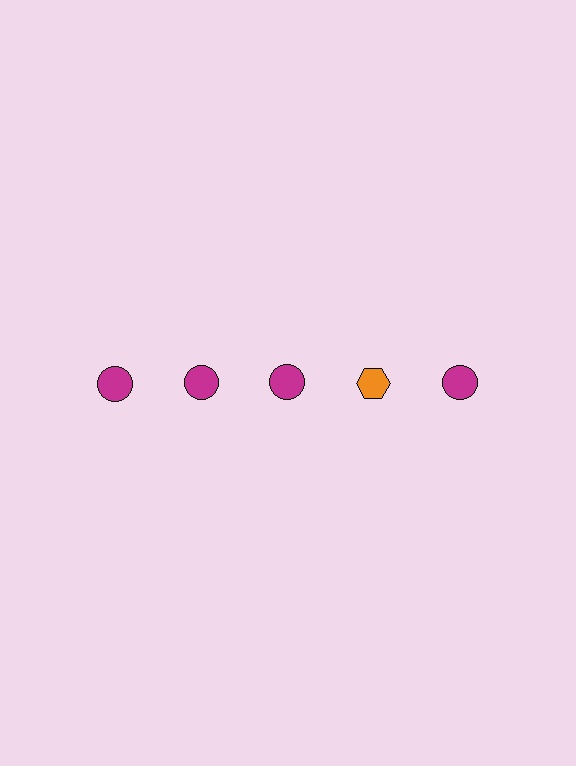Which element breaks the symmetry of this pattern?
The orange hexagon in the top row, second from right column breaks the symmetry. All other shapes are magenta circles.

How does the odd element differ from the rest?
It differs in both color (orange instead of magenta) and shape (hexagon instead of circle).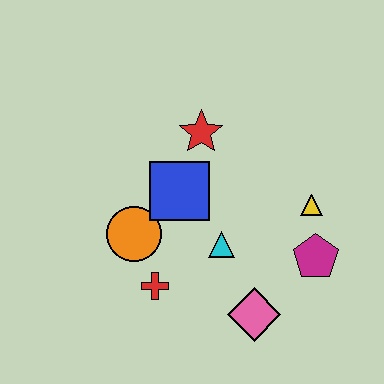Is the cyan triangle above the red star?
No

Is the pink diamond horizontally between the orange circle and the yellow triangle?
Yes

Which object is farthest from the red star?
The pink diamond is farthest from the red star.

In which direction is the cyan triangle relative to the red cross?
The cyan triangle is to the right of the red cross.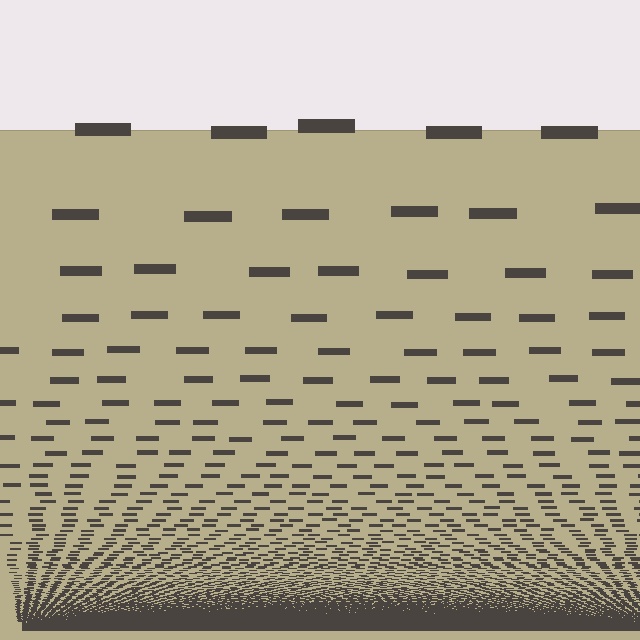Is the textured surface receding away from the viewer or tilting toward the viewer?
The surface appears to tilt toward the viewer. Texture elements get larger and sparser toward the top.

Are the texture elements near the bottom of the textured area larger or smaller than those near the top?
Smaller. The gradient is inverted — elements near the bottom are smaller and denser.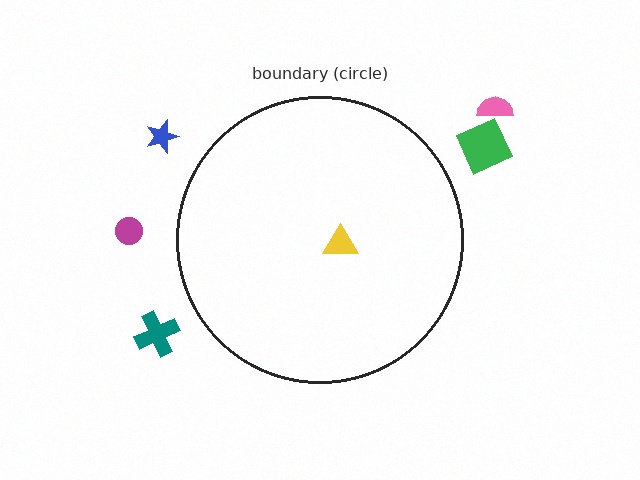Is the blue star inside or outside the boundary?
Outside.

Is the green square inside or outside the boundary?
Outside.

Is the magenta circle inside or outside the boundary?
Outside.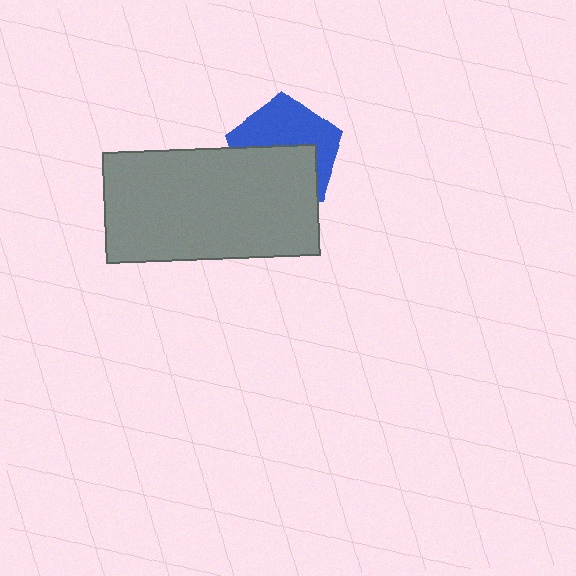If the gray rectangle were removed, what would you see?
You would see the complete blue pentagon.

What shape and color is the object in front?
The object in front is a gray rectangle.